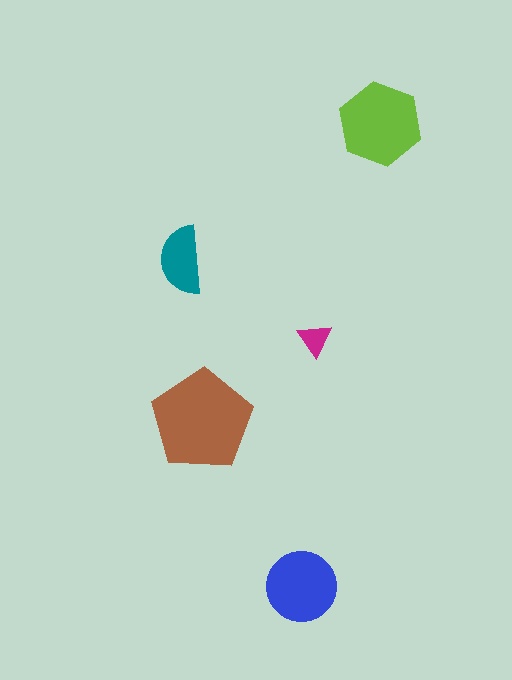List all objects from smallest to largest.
The magenta triangle, the teal semicircle, the blue circle, the lime hexagon, the brown pentagon.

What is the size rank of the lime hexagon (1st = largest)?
2nd.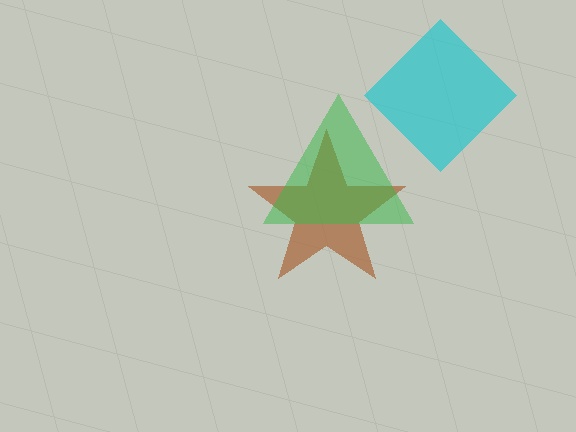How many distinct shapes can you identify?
There are 3 distinct shapes: a cyan diamond, a brown star, a green triangle.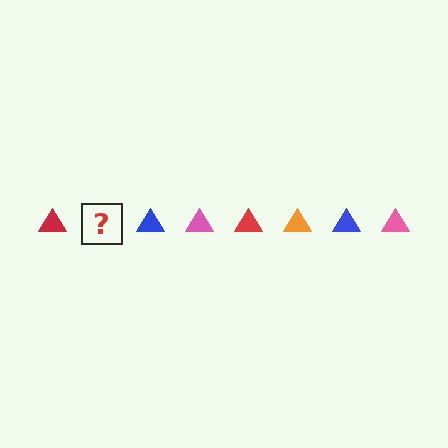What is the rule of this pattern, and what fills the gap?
The rule is that the pattern cycles through red, orange, blue, pink triangles. The gap should be filled with an orange triangle.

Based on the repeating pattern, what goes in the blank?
The blank should be an orange triangle.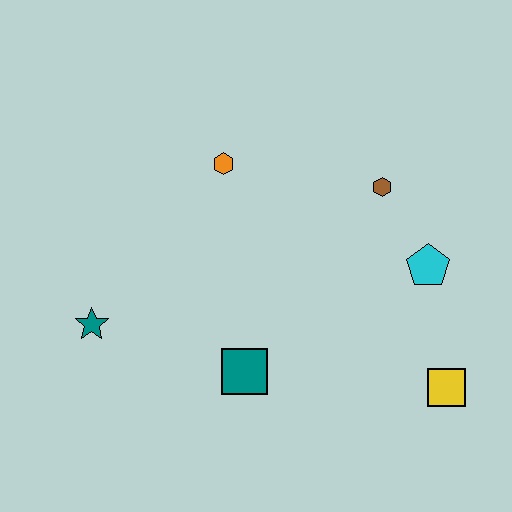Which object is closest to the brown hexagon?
The cyan pentagon is closest to the brown hexagon.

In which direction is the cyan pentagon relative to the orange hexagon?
The cyan pentagon is to the right of the orange hexagon.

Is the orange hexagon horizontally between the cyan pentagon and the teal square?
No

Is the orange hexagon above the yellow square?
Yes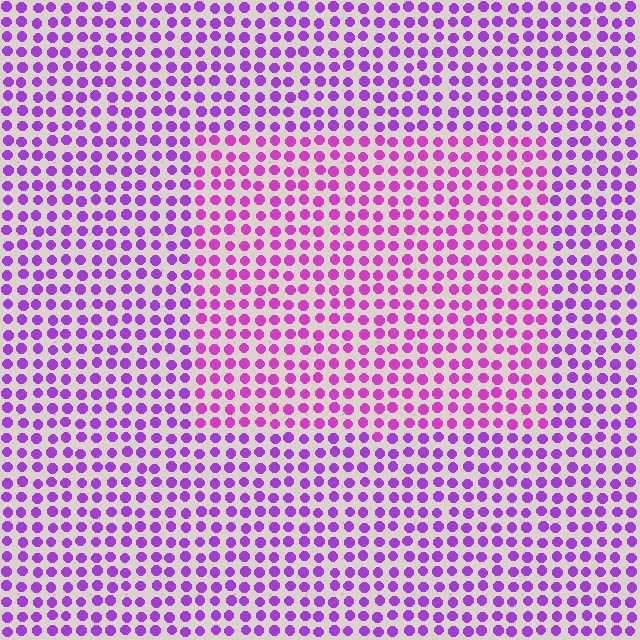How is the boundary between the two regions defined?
The boundary is defined purely by a slight shift in hue (about 25 degrees). Spacing, size, and orientation are identical on both sides.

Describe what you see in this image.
The image is filled with small purple elements in a uniform arrangement. A rectangle-shaped region is visible where the elements are tinted to a slightly different hue, forming a subtle color boundary.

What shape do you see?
I see a rectangle.